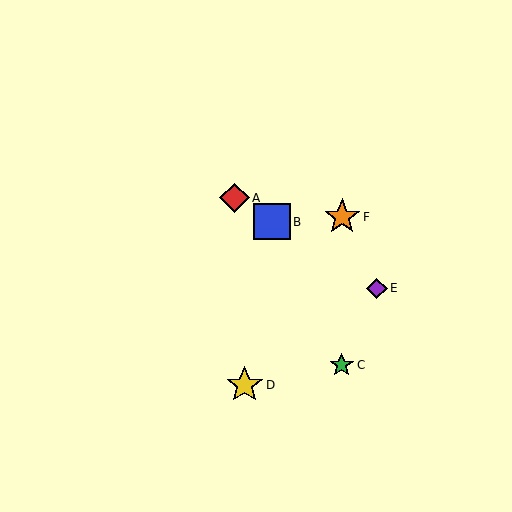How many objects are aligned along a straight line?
3 objects (A, B, E) are aligned along a straight line.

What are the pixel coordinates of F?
Object F is at (342, 217).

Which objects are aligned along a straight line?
Objects A, B, E are aligned along a straight line.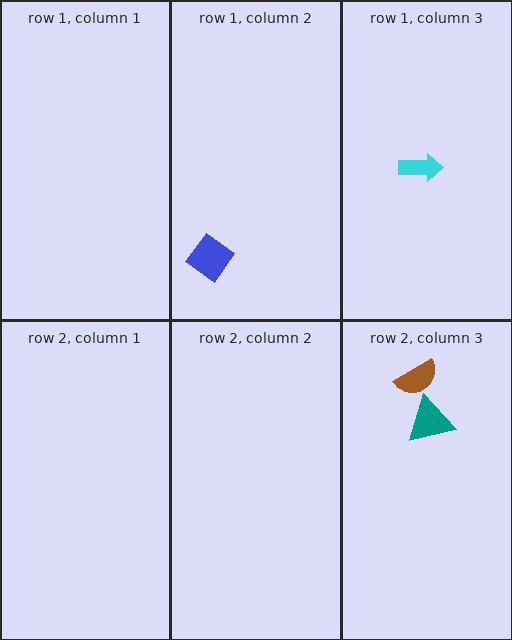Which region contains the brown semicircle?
The row 2, column 3 region.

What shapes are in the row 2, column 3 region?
The brown semicircle, the teal triangle.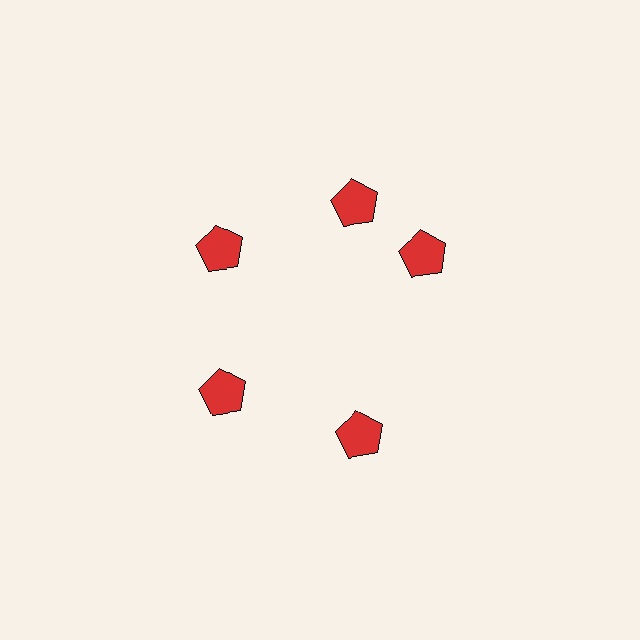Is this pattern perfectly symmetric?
No. The 5 red pentagons are arranged in a ring, but one element near the 3 o'clock position is rotated out of alignment along the ring, breaking the 5-fold rotational symmetry.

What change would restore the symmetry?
The symmetry would be restored by rotating it back into even spacing with its neighbors so that all 5 pentagons sit at equal angles and equal distance from the center.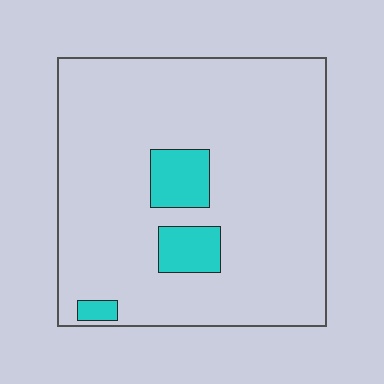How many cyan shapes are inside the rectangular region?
3.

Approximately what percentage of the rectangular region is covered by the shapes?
Approximately 10%.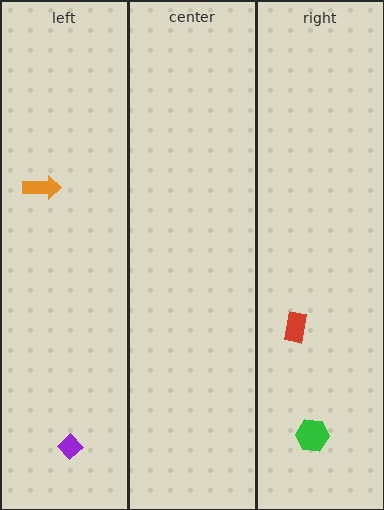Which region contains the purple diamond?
The left region.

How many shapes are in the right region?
2.